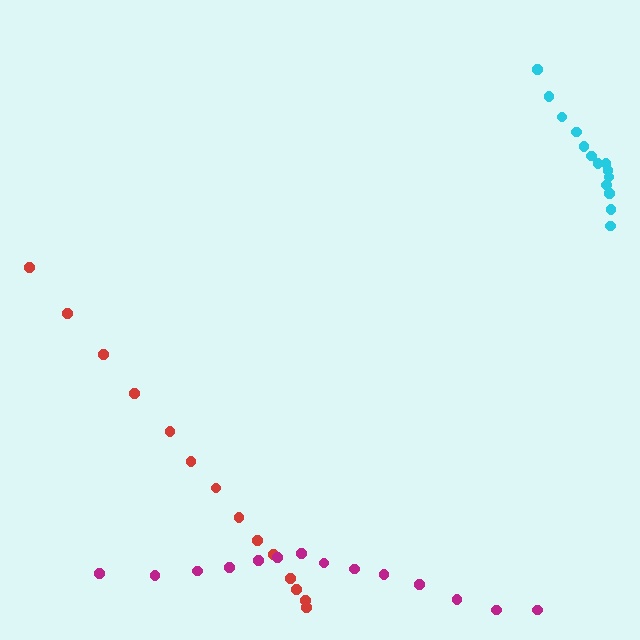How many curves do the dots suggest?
There are 3 distinct paths.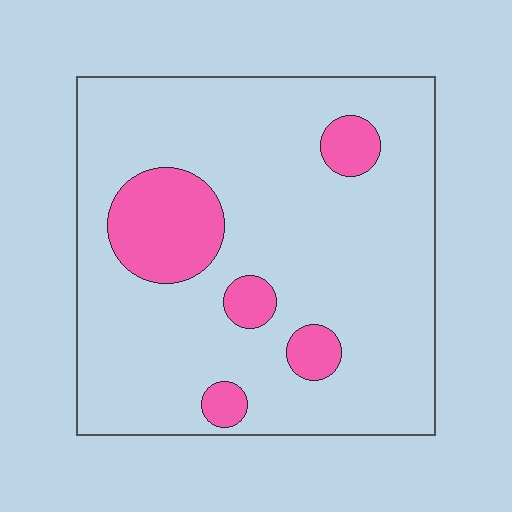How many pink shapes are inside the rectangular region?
5.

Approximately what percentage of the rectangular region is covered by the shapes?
Approximately 15%.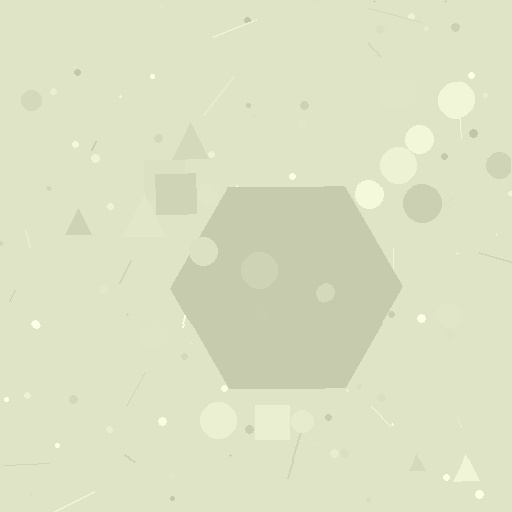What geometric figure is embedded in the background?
A hexagon is embedded in the background.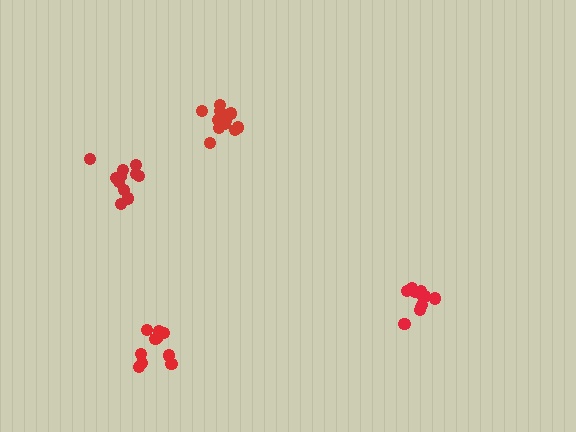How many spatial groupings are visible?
There are 4 spatial groupings.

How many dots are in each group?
Group 1: 14 dots, Group 2: 11 dots, Group 3: 11 dots, Group 4: 10 dots (46 total).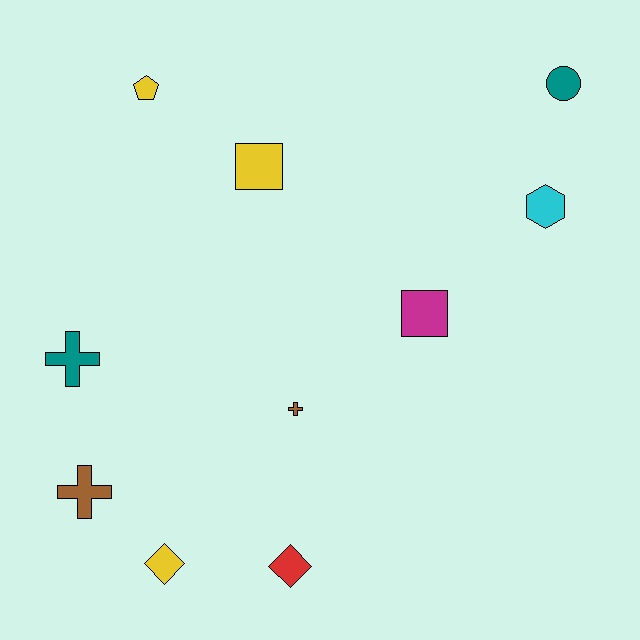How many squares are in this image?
There are 2 squares.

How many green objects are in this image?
There are no green objects.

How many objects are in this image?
There are 10 objects.